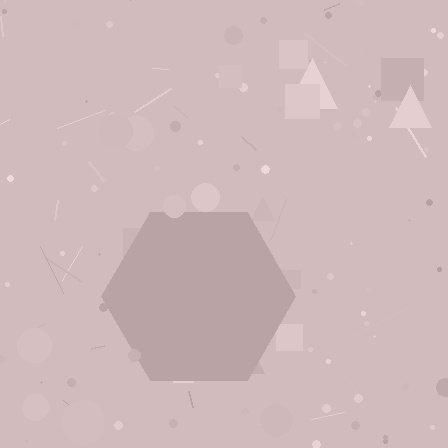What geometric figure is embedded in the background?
A hexagon is embedded in the background.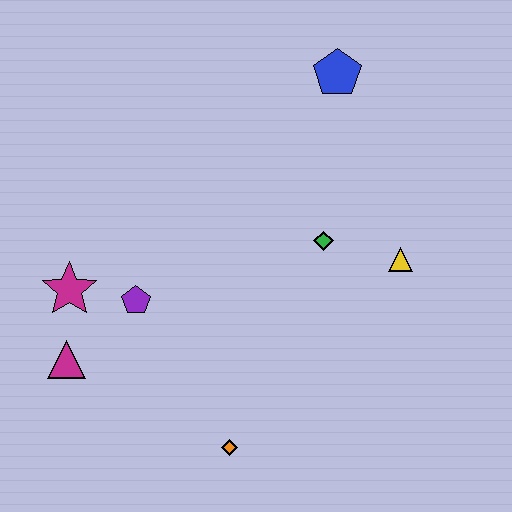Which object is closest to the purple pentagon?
The magenta star is closest to the purple pentagon.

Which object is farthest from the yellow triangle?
The magenta triangle is farthest from the yellow triangle.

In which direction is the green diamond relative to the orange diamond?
The green diamond is above the orange diamond.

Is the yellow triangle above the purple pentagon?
Yes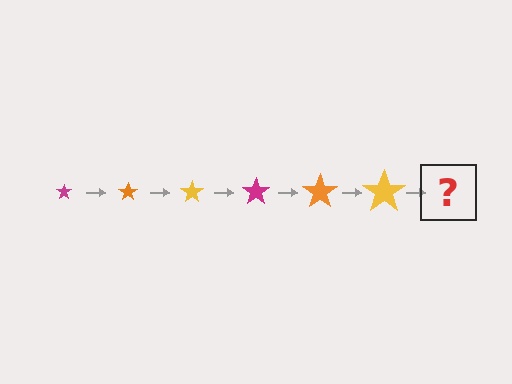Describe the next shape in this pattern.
It should be a magenta star, larger than the previous one.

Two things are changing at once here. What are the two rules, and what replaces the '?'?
The two rules are that the star grows larger each step and the color cycles through magenta, orange, and yellow. The '?' should be a magenta star, larger than the previous one.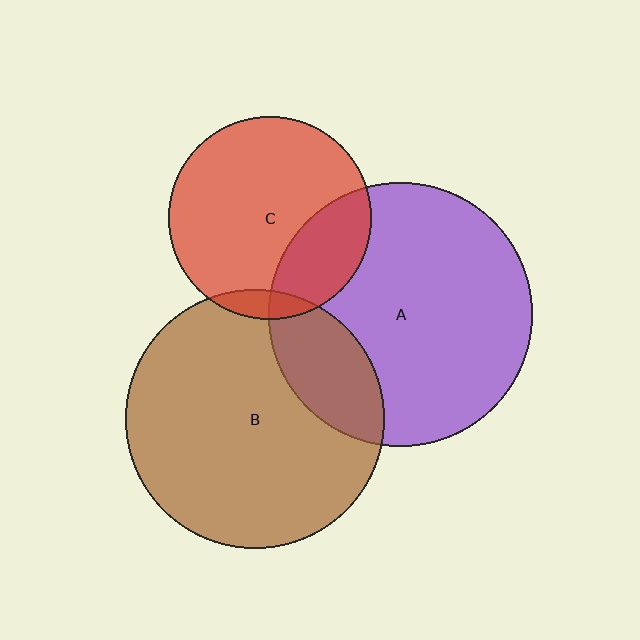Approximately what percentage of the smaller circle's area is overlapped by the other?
Approximately 25%.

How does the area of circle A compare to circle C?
Approximately 1.7 times.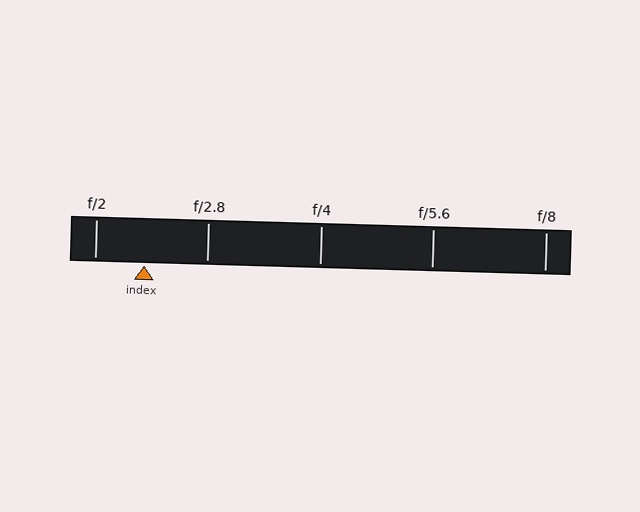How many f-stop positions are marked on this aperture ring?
There are 5 f-stop positions marked.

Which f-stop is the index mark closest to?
The index mark is closest to f/2.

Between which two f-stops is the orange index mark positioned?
The index mark is between f/2 and f/2.8.